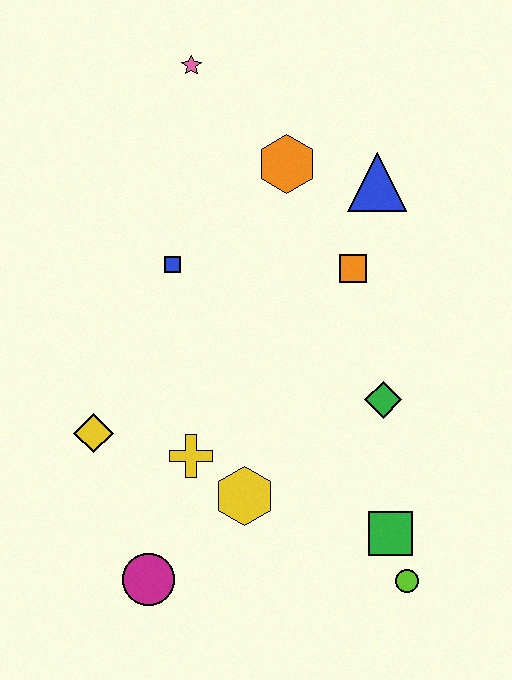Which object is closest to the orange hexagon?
The blue triangle is closest to the orange hexagon.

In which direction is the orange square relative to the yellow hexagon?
The orange square is above the yellow hexagon.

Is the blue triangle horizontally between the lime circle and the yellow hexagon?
Yes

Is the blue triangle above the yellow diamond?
Yes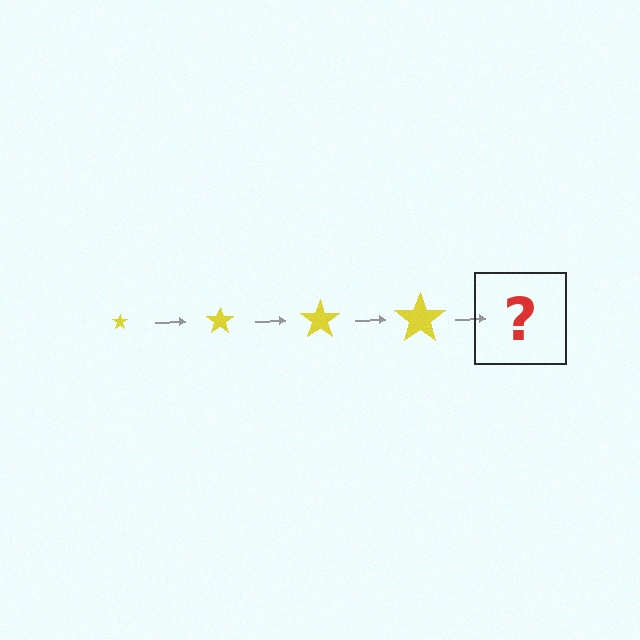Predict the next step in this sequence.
The next step is a yellow star, larger than the previous one.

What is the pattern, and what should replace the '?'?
The pattern is that the star gets progressively larger each step. The '?' should be a yellow star, larger than the previous one.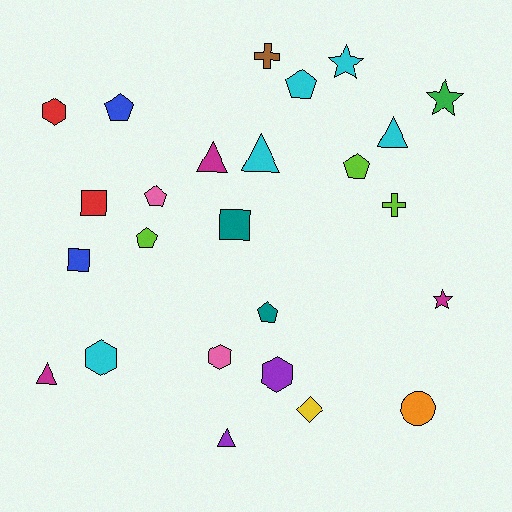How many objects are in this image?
There are 25 objects.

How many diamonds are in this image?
There is 1 diamond.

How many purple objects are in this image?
There are 2 purple objects.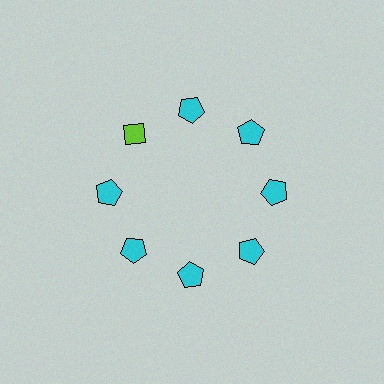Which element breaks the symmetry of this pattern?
The lime diamond at roughly the 10 o'clock position breaks the symmetry. All other shapes are cyan pentagons.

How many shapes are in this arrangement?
There are 8 shapes arranged in a ring pattern.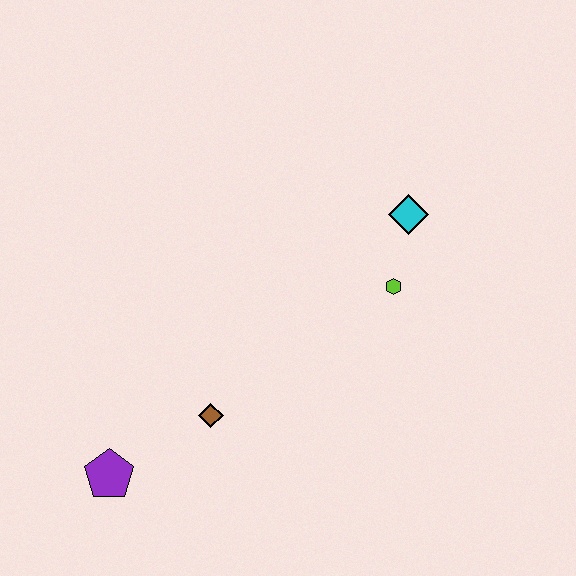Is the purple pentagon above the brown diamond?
No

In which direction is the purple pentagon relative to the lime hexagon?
The purple pentagon is to the left of the lime hexagon.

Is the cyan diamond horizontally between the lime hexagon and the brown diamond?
No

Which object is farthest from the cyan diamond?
The purple pentagon is farthest from the cyan diamond.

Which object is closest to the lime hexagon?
The cyan diamond is closest to the lime hexagon.